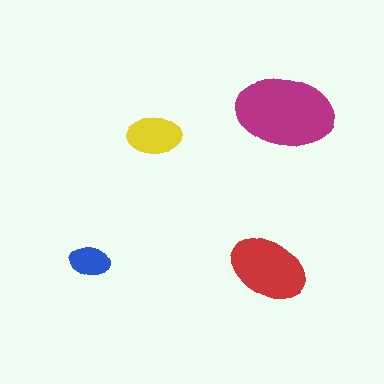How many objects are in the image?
There are 4 objects in the image.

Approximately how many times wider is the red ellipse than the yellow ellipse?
About 1.5 times wider.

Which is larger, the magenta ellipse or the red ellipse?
The magenta one.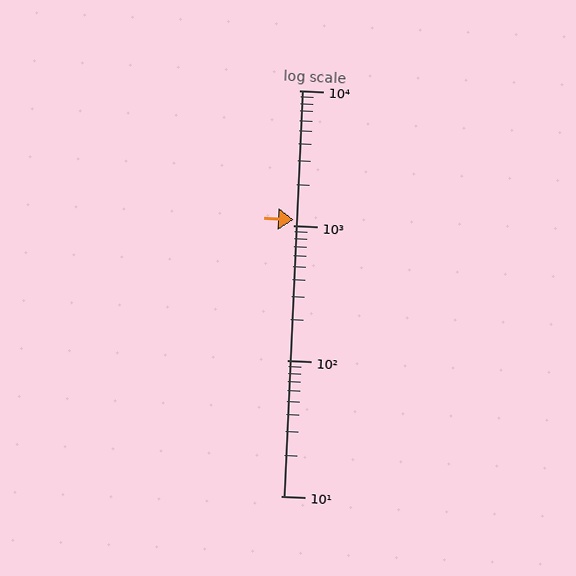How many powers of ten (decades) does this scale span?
The scale spans 3 decades, from 10 to 10000.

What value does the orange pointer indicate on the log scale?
The pointer indicates approximately 1100.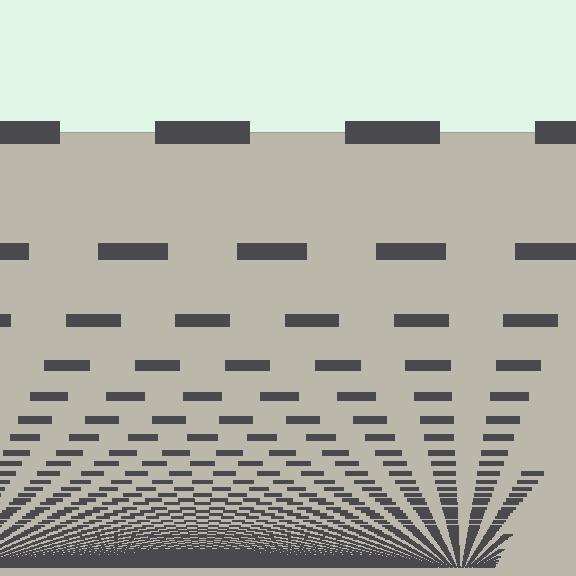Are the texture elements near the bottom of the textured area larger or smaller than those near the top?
Smaller. The gradient is inverted — elements near the bottom are smaller and denser.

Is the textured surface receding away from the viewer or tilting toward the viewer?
The surface appears to tilt toward the viewer. Texture elements get larger and sparser toward the top.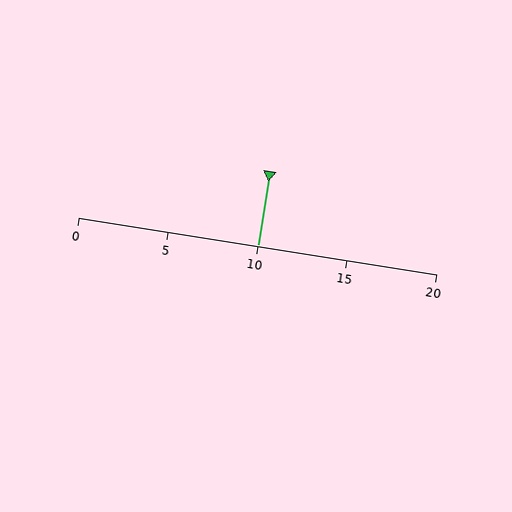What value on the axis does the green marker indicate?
The marker indicates approximately 10.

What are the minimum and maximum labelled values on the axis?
The axis runs from 0 to 20.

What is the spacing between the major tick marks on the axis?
The major ticks are spaced 5 apart.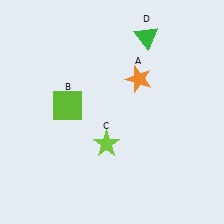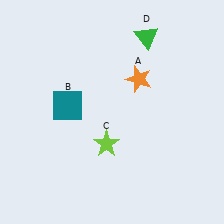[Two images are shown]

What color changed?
The square (B) changed from lime in Image 1 to teal in Image 2.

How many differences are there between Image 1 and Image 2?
There is 1 difference between the two images.